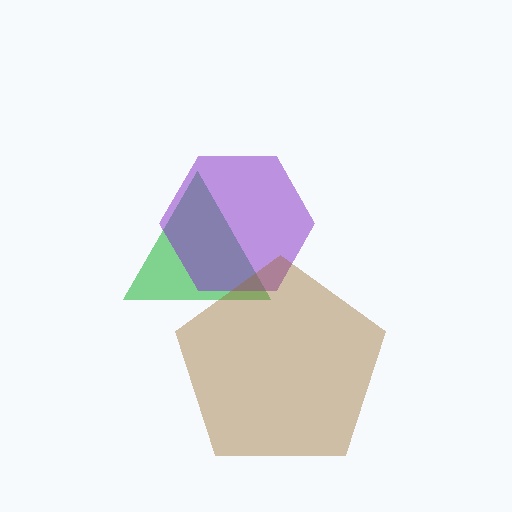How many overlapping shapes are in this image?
There are 3 overlapping shapes in the image.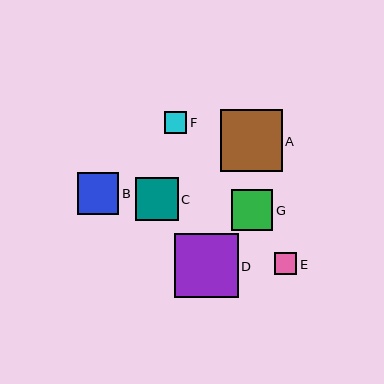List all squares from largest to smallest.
From largest to smallest: D, A, C, B, G, F, E.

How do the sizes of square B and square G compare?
Square B and square G are approximately the same size.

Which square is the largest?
Square D is the largest with a size of approximately 64 pixels.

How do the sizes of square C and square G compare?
Square C and square G are approximately the same size.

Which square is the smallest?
Square E is the smallest with a size of approximately 22 pixels.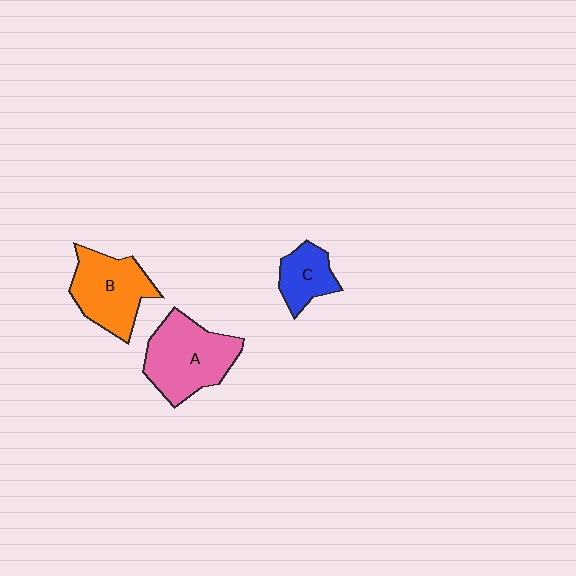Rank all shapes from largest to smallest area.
From largest to smallest: A (pink), B (orange), C (blue).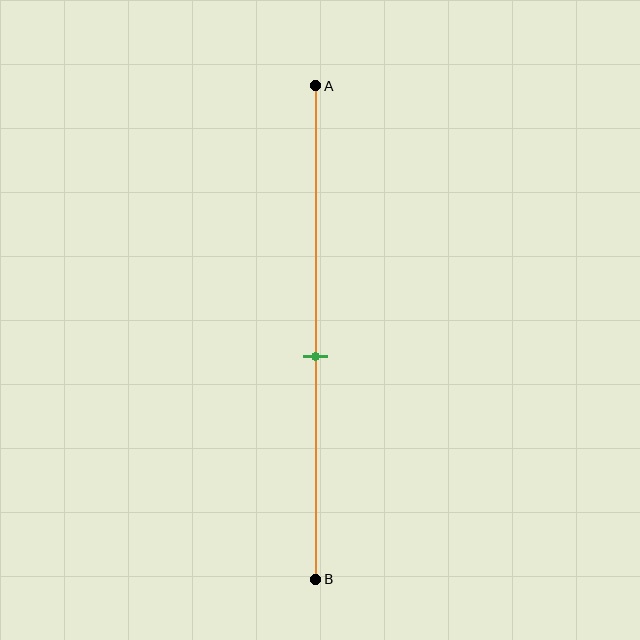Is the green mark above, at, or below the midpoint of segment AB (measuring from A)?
The green mark is below the midpoint of segment AB.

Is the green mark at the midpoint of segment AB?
No, the mark is at about 55% from A, not at the 50% midpoint.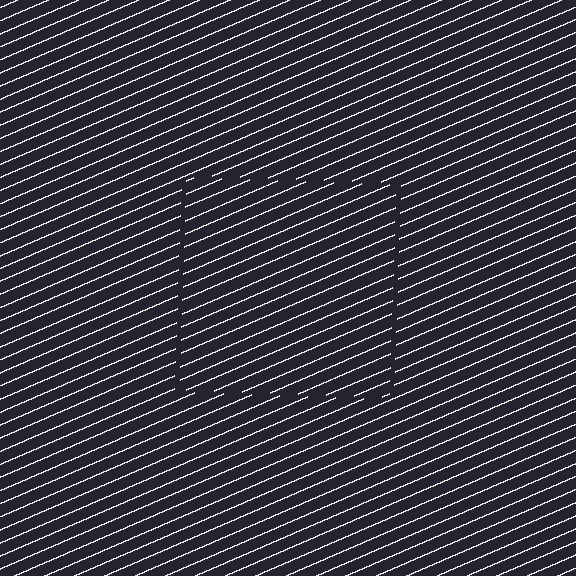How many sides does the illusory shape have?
4 sides — the line-ends trace a square.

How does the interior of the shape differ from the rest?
The interior of the shape contains the same grating, shifted by half a period — the contour is defined by the phase discontinuity where line-ends from the inner and outer gratings abut.